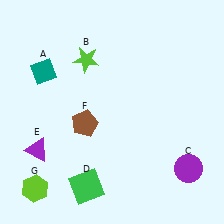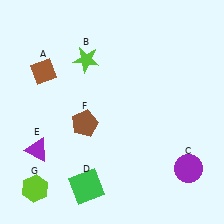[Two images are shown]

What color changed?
The diamond (A) changed from teal in Image 1 to brown in Image 2.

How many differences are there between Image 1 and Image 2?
There is 1 difference between the two images.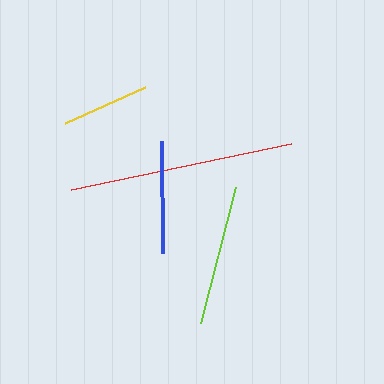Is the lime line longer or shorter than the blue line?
The lime line is longer than the blue line.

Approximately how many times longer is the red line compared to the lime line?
The red line is approximately 1.6 times the length of the lime line.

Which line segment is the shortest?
The yellow line is the shortest at approximately 88 pixels.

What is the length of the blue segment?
The blue segment is approximately 112 pixels long.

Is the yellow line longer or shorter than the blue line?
The blue line is longer than the yellow line.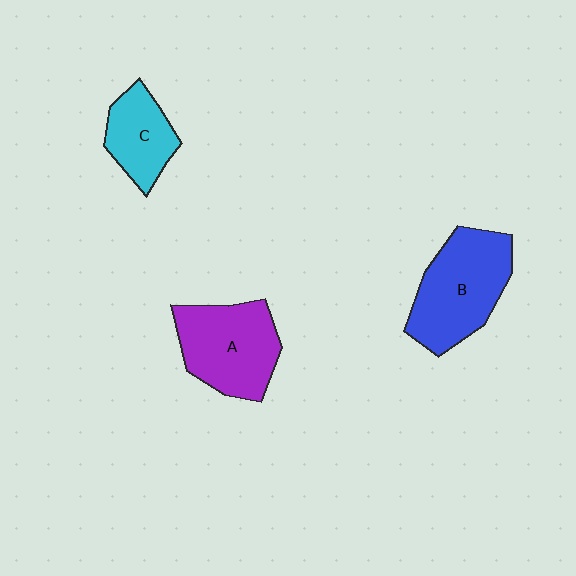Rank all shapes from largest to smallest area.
From largest to smallest: B (blue), A (purple), C (cyan).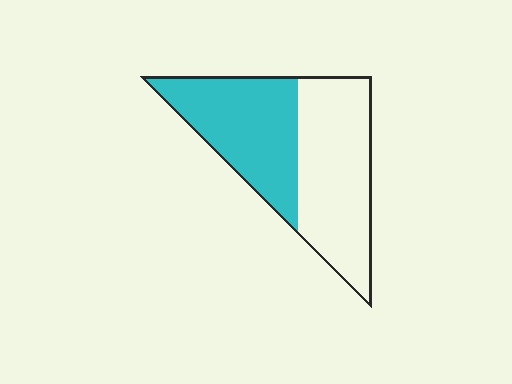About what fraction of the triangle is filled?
About one half (1/2).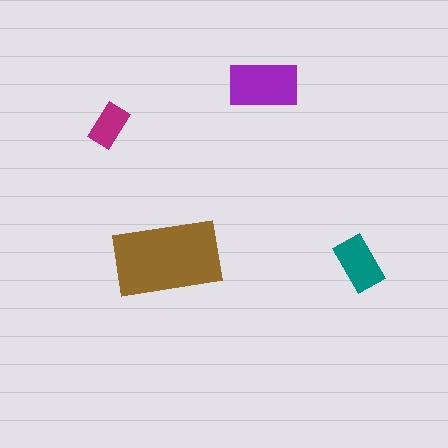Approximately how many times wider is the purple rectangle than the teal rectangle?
About 1.5 times wider.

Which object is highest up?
The purple rectangle is topmost.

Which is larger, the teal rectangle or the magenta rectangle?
The teal one.